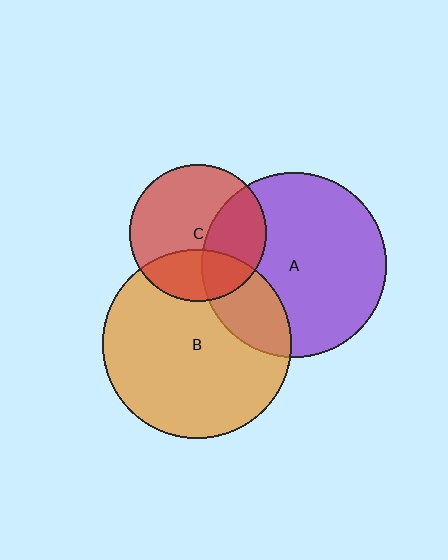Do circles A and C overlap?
Yes.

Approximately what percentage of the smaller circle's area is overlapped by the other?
Approximately 35%.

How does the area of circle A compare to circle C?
Approximately 1.8 times.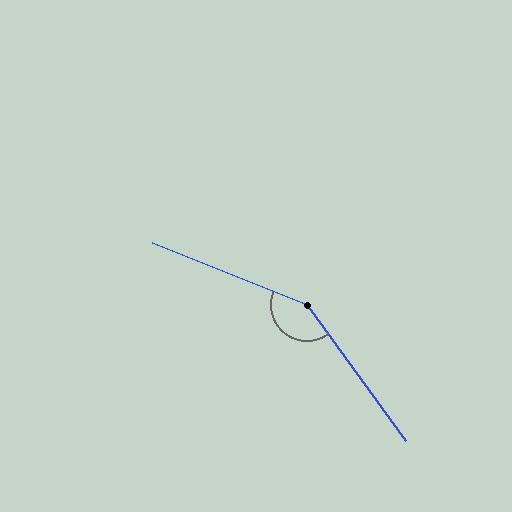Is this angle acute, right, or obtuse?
It is obtuse.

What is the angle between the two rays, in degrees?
Approximately 148 degrees.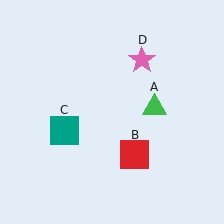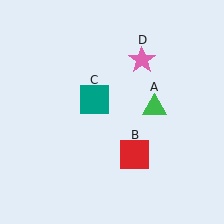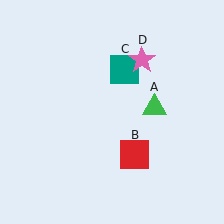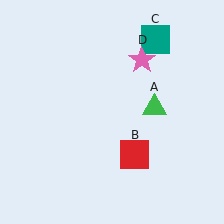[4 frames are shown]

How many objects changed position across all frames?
1 object changed position: teal square (object C).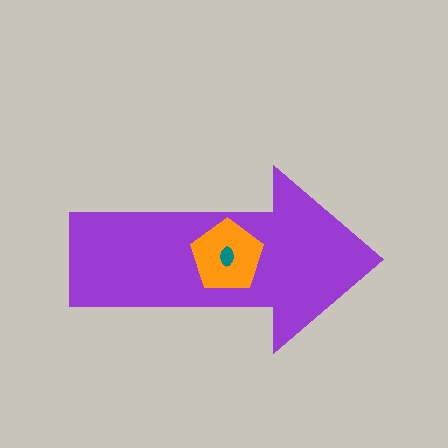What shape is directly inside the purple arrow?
The orange pentagon.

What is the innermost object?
The teal ellipse.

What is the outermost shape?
The purple arrow.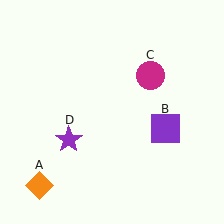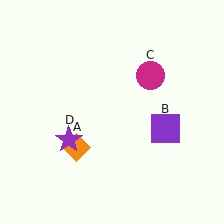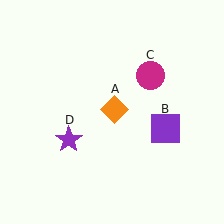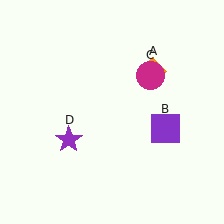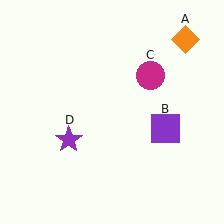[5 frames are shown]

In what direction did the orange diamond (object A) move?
The orange diamond (object A) moved up and to the right.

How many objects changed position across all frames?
1 object changed position: orange diamond (object A).